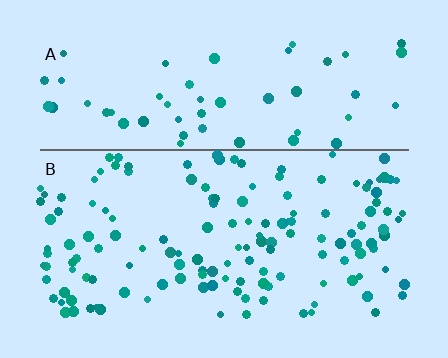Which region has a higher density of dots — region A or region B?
B (the bottom).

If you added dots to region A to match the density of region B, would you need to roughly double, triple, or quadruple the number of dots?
Approximately double.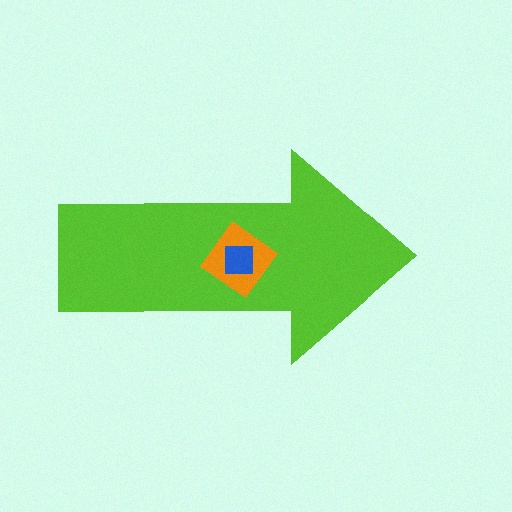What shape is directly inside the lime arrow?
The orange diamond.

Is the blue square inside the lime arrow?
Yes.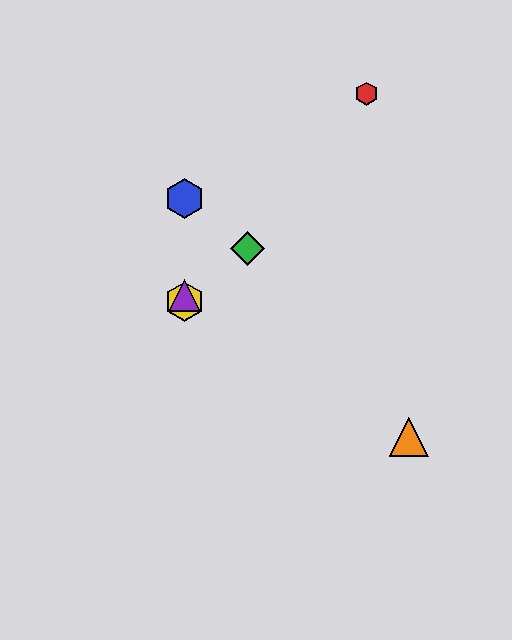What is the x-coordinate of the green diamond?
The green diamond is at x≈248.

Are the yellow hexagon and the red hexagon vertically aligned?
No, the yellow hexagon is at x≈184 and the red hexagon is at x≈366.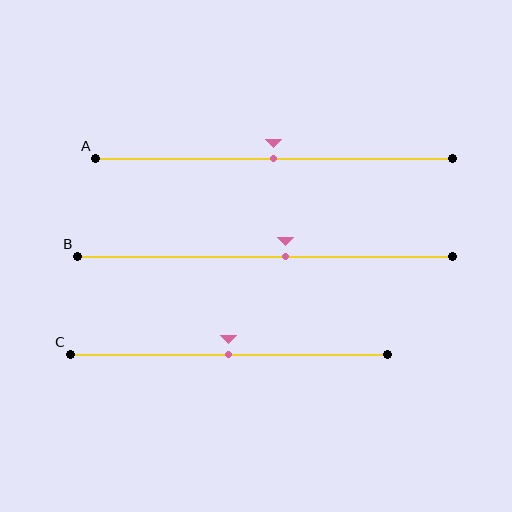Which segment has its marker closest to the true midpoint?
Segment A has its marker closest to the true midpoint.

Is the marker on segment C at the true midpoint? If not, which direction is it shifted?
Yes, the marker on segment C is at the true midpoint.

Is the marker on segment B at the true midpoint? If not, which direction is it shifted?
No, the marker on segment B is shifted to the right by about 6% of the segment length.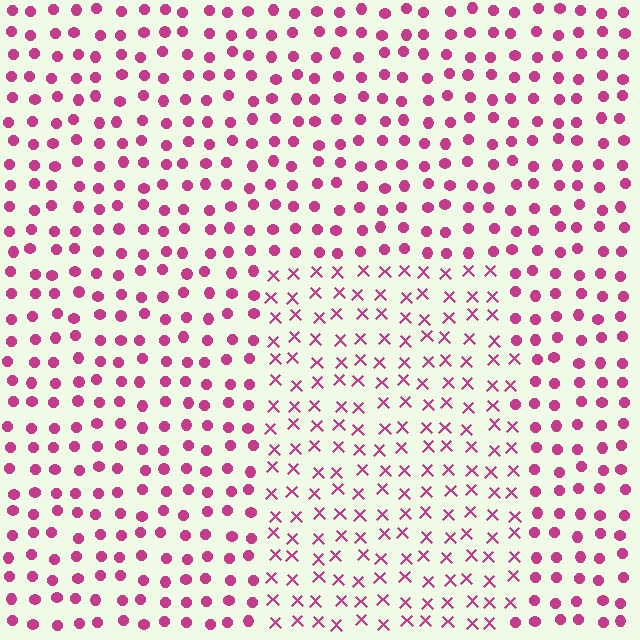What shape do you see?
I see a rectangle.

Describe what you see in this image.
The image is filled with small magenta elements arranged in a uniform grid. A rectangle-shaped region contains X marks, while the surrounding area contains circles. The boundary is defined purely by the change in element shape.